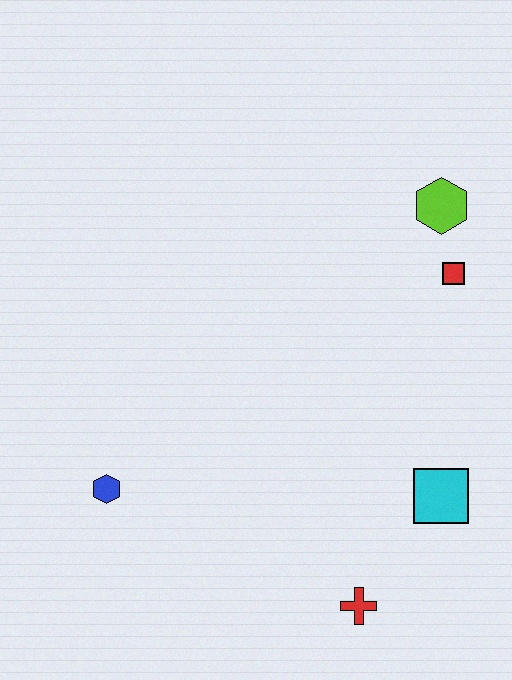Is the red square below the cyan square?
No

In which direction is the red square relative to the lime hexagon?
The red square is below the lime hexagon.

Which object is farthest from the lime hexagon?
The blue hexagon is farthest from the lime hexagon.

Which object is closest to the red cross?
The cyan square is closest to the red cross.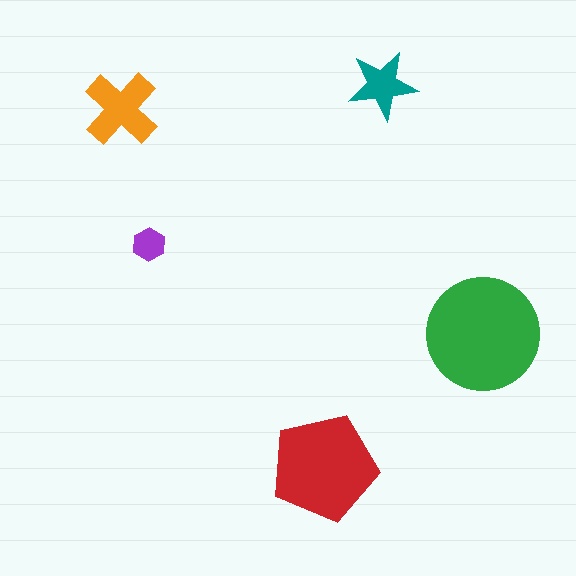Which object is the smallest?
The purple hexagon.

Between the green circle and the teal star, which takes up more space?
The green circle.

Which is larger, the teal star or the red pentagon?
The red pentagon.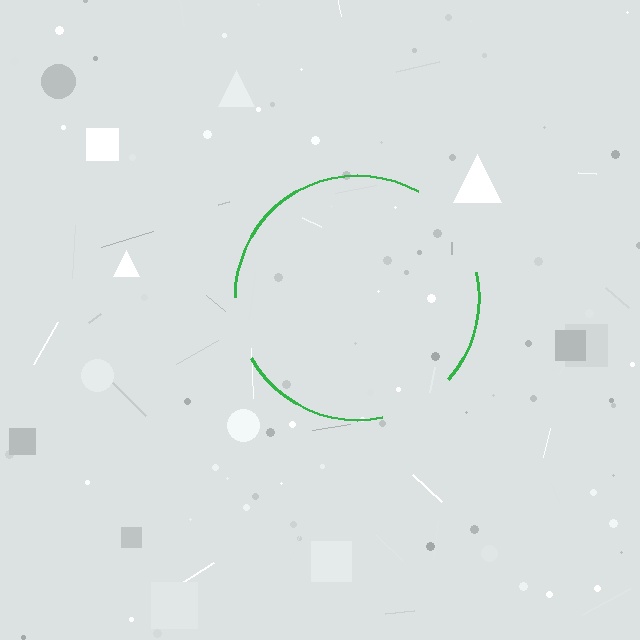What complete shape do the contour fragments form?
The contour fragments form a circle.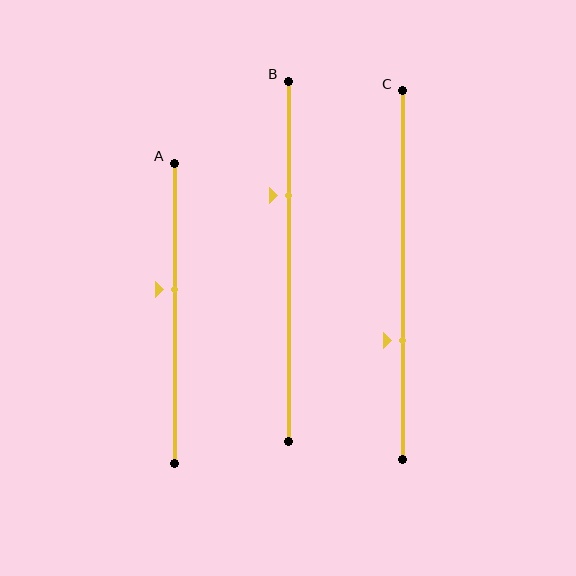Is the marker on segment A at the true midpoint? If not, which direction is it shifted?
No, the marker on segment A is shifted upward by about 8% of the segment length.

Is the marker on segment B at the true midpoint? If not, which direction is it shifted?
No, the marker on segment B is shifted upward by about 18% of the segment length.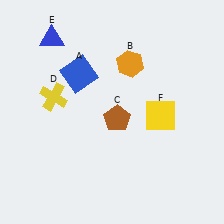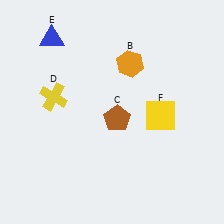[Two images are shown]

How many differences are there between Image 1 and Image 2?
There is 1 difference between the two images.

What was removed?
The blue square (A) was removed in Image 2.